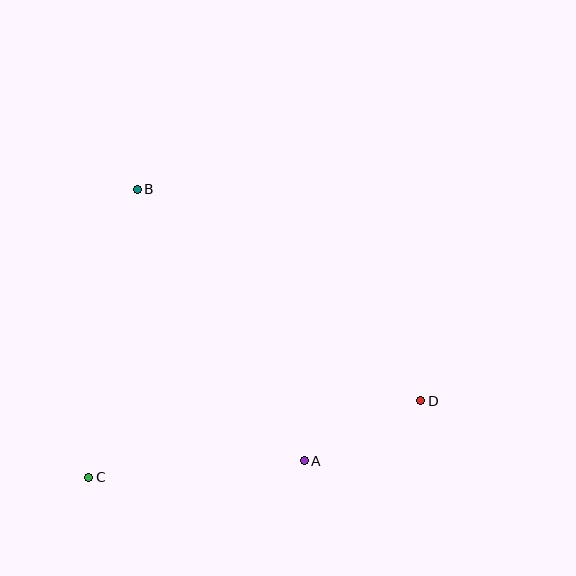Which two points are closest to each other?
Points A and D are closest to each other.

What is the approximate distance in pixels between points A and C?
The distance between A and C is approximately 216 pixels.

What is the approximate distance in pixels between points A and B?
The distance between A and B is approximately 319 pixels.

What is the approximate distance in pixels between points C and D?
The distance between C and D is approximately 340 pixels.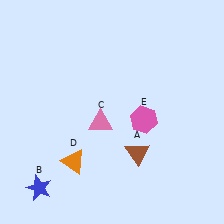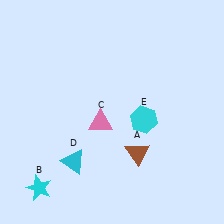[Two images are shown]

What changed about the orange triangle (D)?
In Image 1, D is orange. In Image 2, it changed to cyan.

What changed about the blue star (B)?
In Image 1, B is blue. In Image 2, it changed to cyan.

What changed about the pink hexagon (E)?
In Image 1, E is pink. In Image 2, it changed to cyan.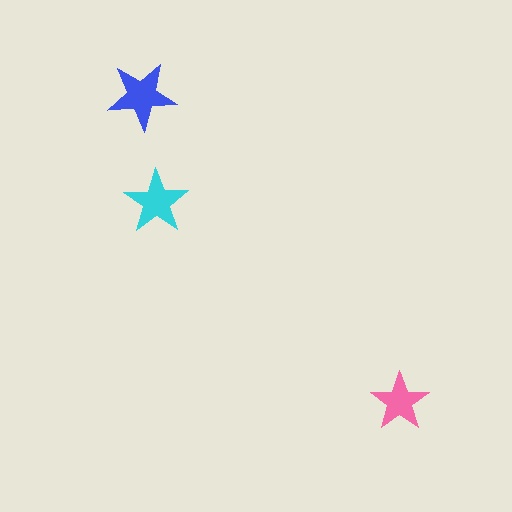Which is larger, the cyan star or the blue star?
The blue one.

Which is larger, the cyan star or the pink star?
The cyan one.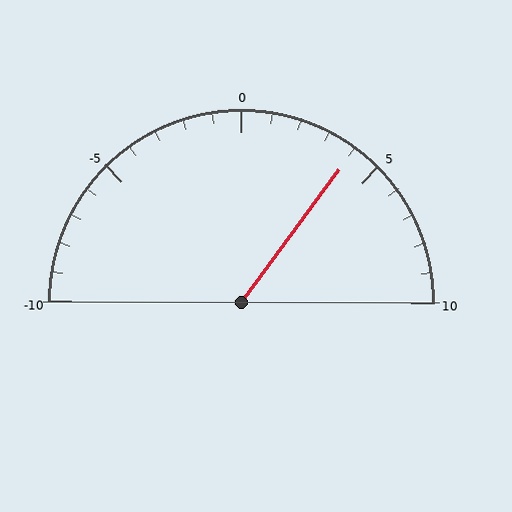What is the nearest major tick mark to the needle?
The nearest major tick mark is 5.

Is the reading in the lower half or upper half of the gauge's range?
The reading is in the upper half of the range (-10 to 10).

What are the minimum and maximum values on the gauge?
The gauge ranges from -10 to 10.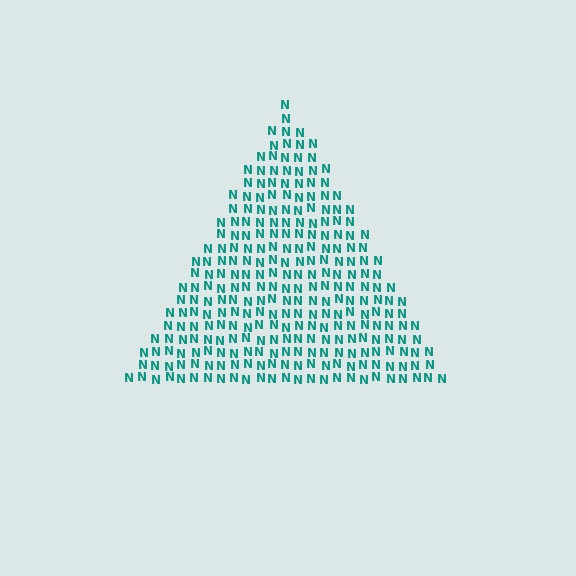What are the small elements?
The small elements are letter N's.